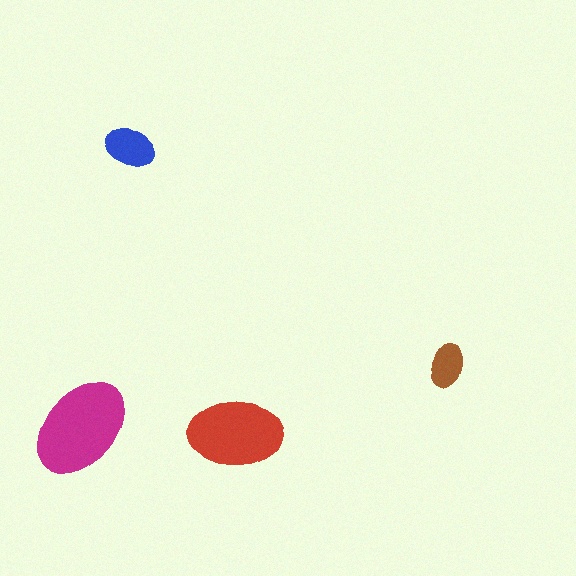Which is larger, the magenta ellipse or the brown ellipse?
The magenta one.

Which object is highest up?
The blue ellipse is topmost.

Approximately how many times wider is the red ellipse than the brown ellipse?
About 2 times wider.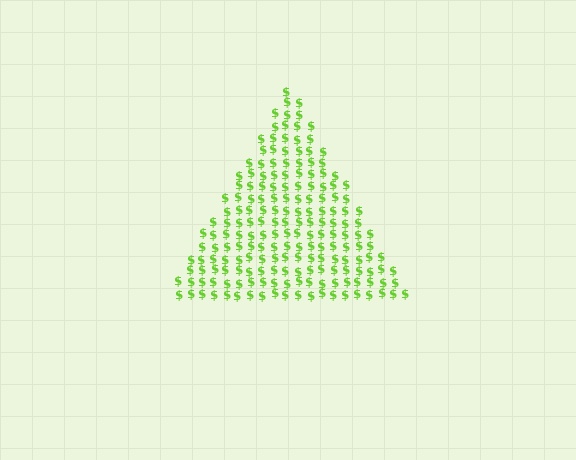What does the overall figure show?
The overall figure shows a triangle.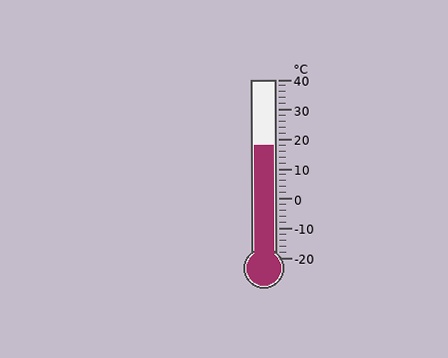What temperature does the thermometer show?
The thermometer shows approximately 18°C.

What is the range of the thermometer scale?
The thermometer scale ranges from -20°C to 40°C.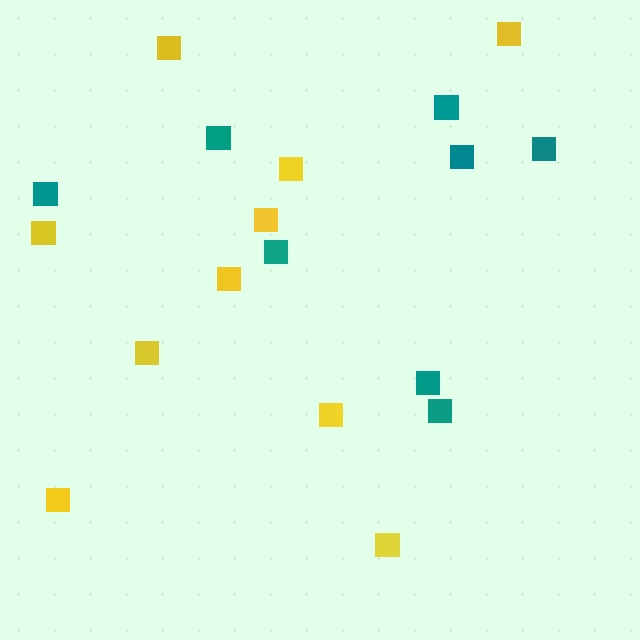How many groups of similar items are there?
There are 2 groups: one group of teal squares (8) and one group of yellow squares (10).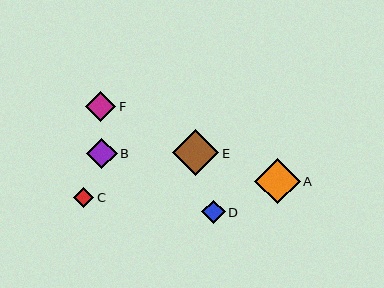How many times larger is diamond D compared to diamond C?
Diamond D is approximately 1.2 times the size of diamond C.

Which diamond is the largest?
Diamond E is the largest with a size of approximately 46 pixels.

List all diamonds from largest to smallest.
From largest to smallest: E, A, F, B, D, C.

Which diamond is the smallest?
Diamond C is the smallest with a size of approximately 20 pixels.